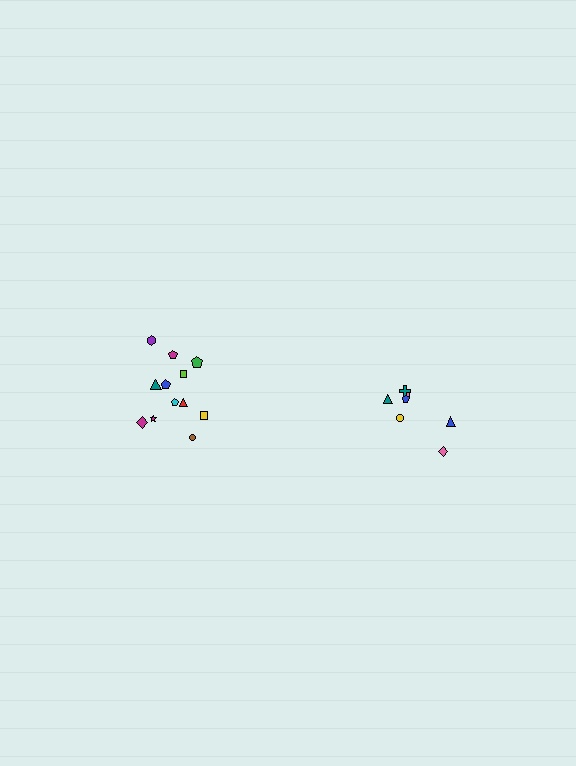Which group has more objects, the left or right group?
The left group.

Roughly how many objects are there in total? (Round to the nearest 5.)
Roughly 20 objects in total.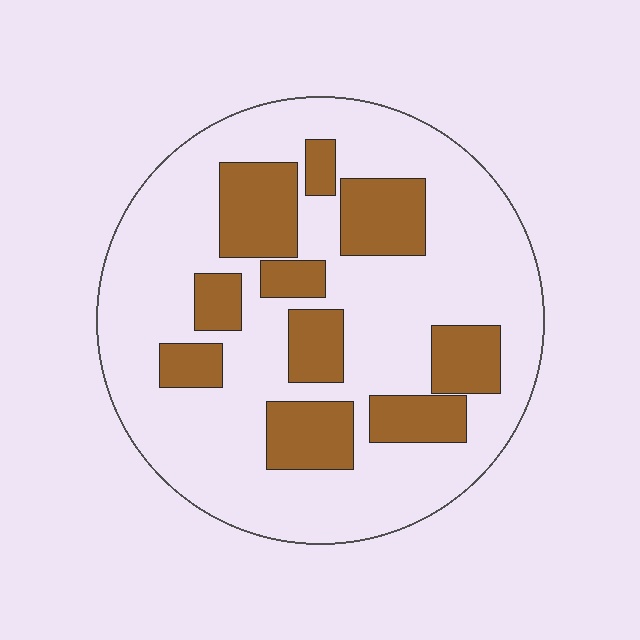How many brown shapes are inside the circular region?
10.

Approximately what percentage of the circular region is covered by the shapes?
Approximately 30%.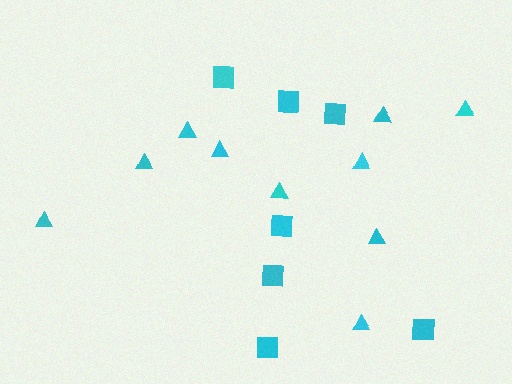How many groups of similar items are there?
There are 2 groups: one group of triangles (10) and one group of squares (7).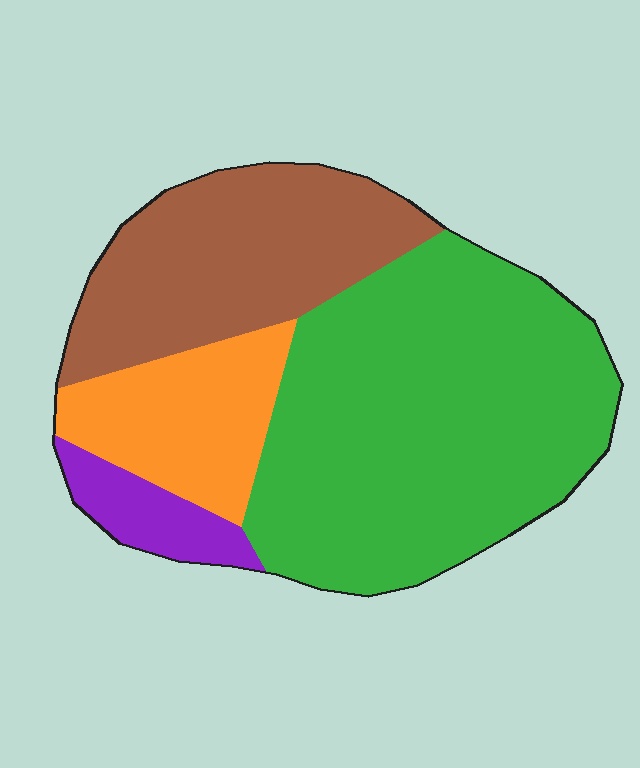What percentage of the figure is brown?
Brown takes up between a sixth and a third of the figure.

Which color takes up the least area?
Purple, at roughly 5%.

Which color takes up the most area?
Green, at roughly 50%.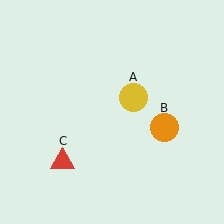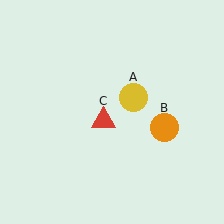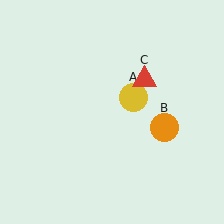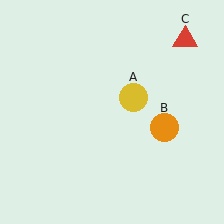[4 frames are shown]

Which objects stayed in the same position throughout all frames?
Yellow circle (object A) and orange circle (object B) remained stationary.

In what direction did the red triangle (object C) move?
The red triangle (object C) moved up and to the right.